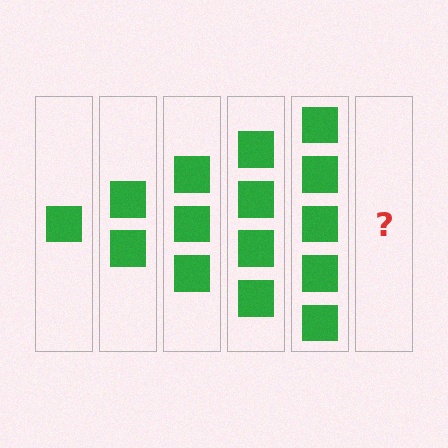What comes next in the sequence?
The next element should be 6 squares.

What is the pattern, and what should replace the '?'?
The pattern is that each step adds one more square. The '?' should be 6 squares.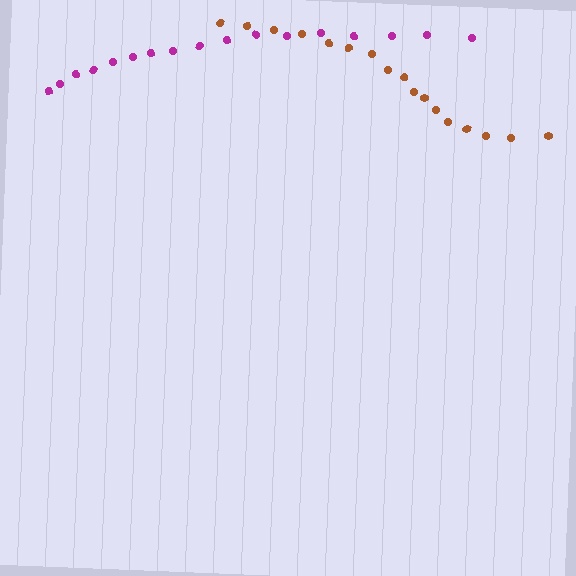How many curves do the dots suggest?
There are 2 distinct paths.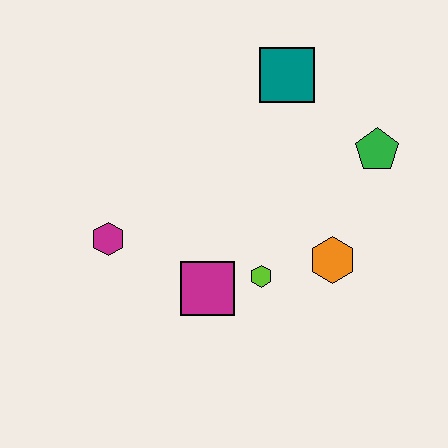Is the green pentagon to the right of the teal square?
Yes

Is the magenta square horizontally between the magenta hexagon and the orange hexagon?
Yes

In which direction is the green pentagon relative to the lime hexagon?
The green pentagon is above the lime hexagon.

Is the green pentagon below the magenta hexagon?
No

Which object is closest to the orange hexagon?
The lime hexagon is closest to the orange hexagon.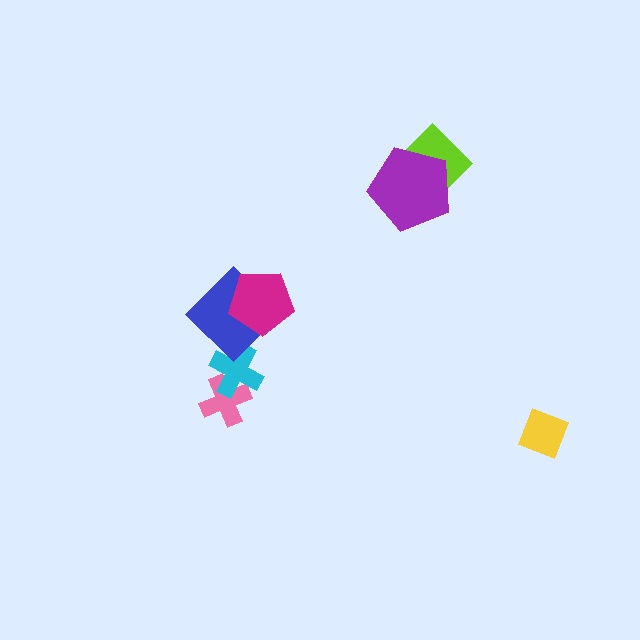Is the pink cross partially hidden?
Yes, it is partially covered by another shape.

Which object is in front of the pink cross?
The cyan cross is in front of the pink cross.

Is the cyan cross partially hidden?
Yes, it is partially covered by another shape.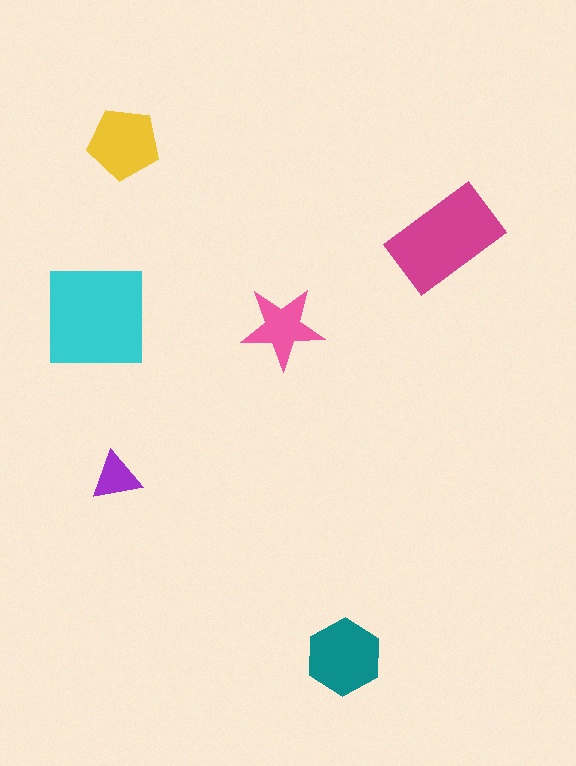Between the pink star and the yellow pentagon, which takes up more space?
The yellow pentagon.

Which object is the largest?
The cyan square.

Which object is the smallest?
The purple triangle.